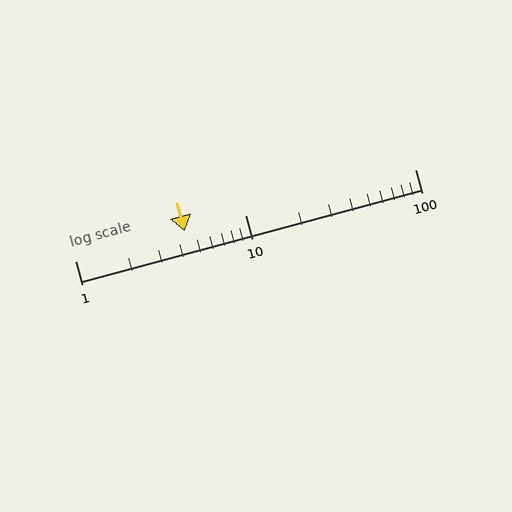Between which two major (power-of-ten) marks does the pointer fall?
The pointer is between 1 and 10.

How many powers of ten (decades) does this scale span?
The scale spans 2 decades, from 1 to 100.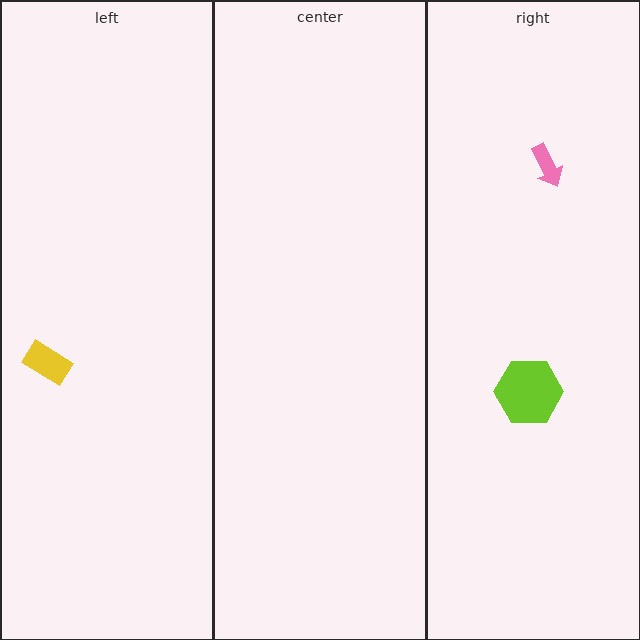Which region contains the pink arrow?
The right region.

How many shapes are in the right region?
2.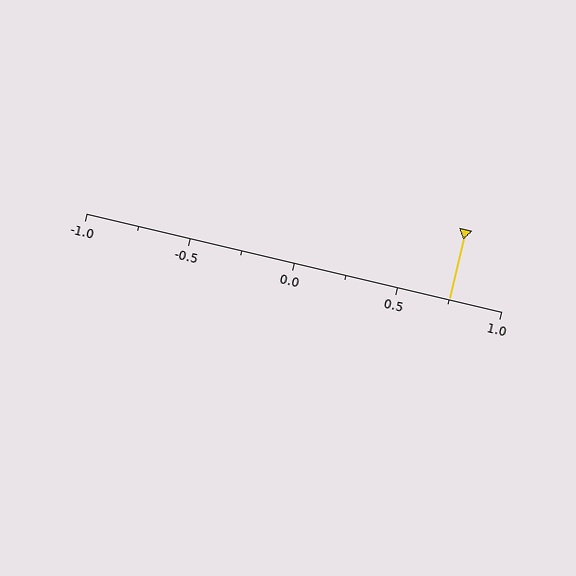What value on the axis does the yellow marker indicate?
The marker indicates approximately 0.75.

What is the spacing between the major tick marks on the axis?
The major ticks are spaced 0.5 apart.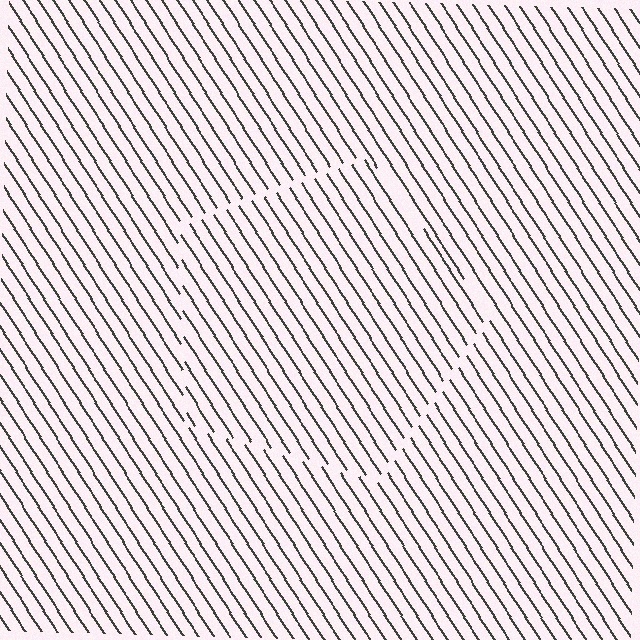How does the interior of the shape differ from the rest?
The interior of the shape contains the same grating, shifted by half a period — the contour is defined by the phase discontinuity where line-ends from the inner and outer gratings abut.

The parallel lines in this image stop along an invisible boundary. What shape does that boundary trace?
An illusory pentagon. The interior of the shape contains the same grating, shifted by half a period — the contour is defined by the phase discontinuity where line-ends from the inner and outer gratings abut.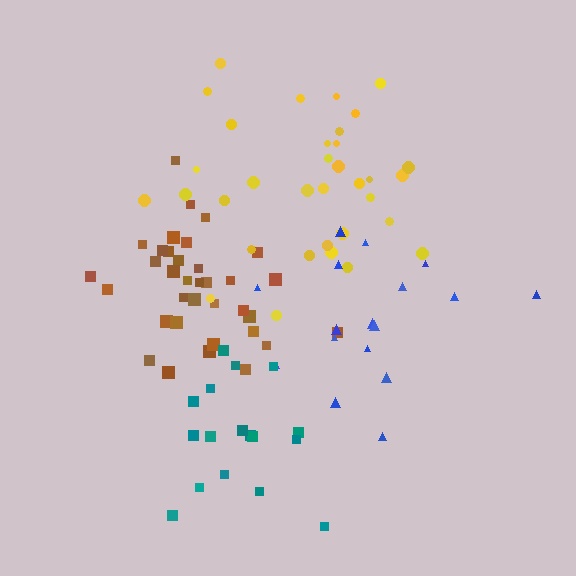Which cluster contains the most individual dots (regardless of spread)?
Brown (35).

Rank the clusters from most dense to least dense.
brown, yellow, teal, blue.